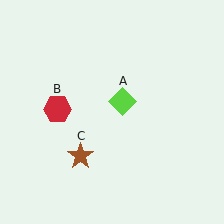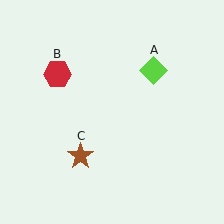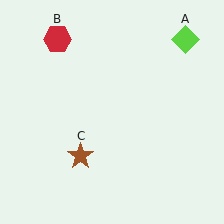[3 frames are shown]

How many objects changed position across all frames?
2 objects changed position: lime diamond (object A), red hexagon (object B).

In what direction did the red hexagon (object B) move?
The red hexagon (object B) moved up.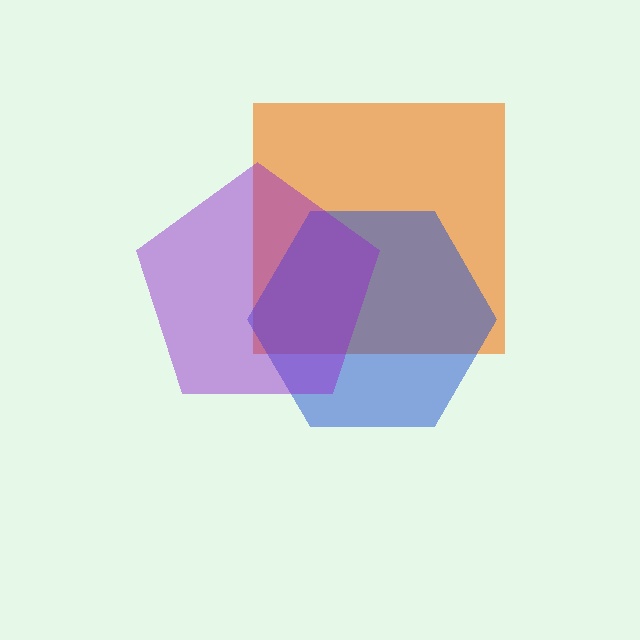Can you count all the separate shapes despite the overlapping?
Yes, there are 3 separate shapes.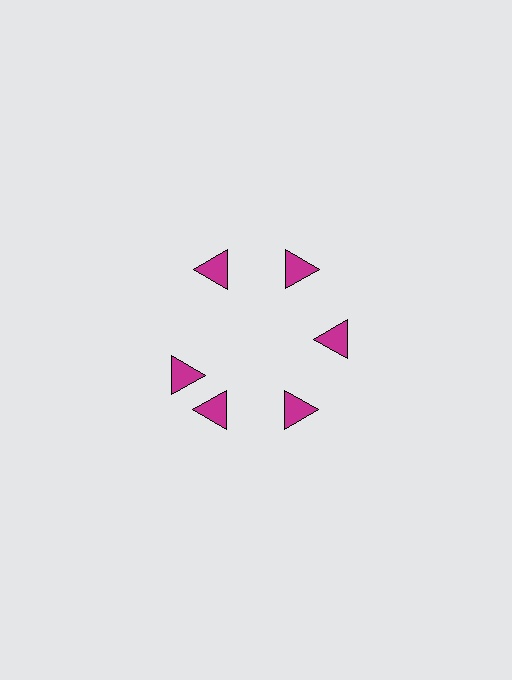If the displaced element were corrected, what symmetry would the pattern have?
It would have 6-fold rotational symmetry — the pattern would map onto itself every 60 degrees.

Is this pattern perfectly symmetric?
No. The 6 magenta triangles are arranged in a ring, but one element near the 9 o'clock position is rotated out of alignment along the ring, breaking the 6-fold rotational symmetry.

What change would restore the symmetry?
The symmetry would be restored by rotating it back into even spacing with its neighbors so that all 6 triangles sit at equal angles and equal distance from the center.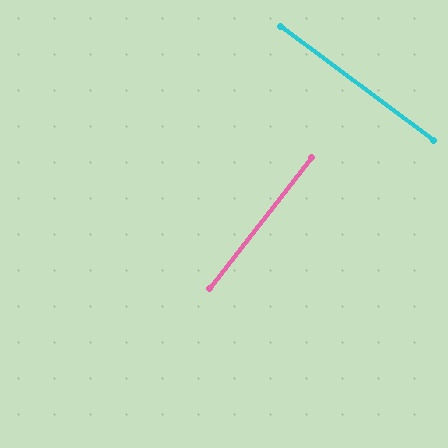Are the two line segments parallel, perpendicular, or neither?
Perpendicular — they meet at approximately 89°.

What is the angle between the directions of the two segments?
Approximately 89 degrees.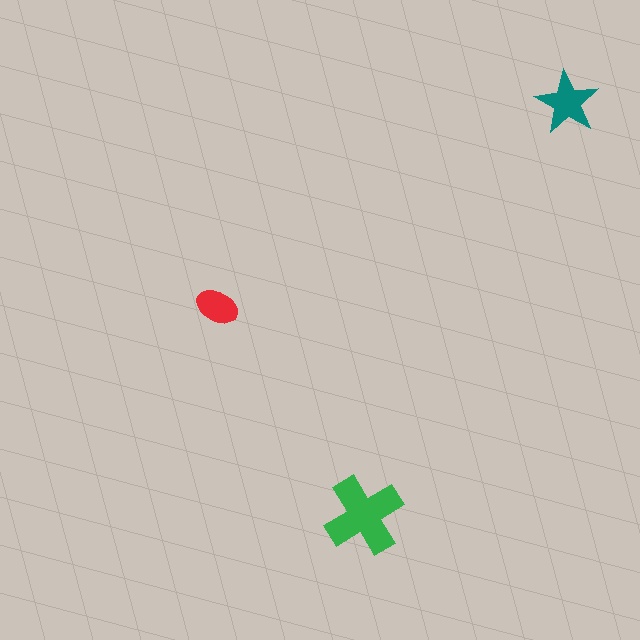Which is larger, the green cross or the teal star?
The green cross.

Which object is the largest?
The green cross.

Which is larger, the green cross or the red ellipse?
The green cross.